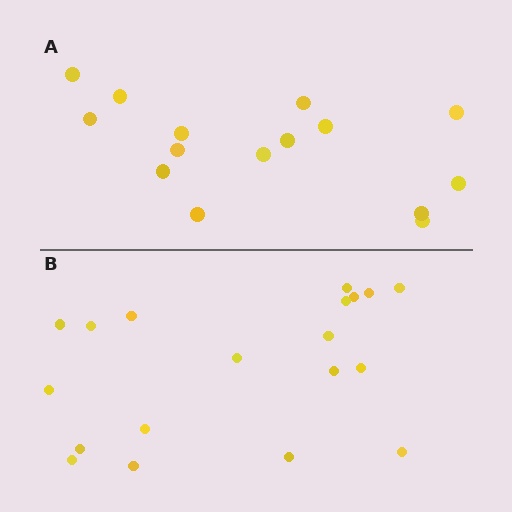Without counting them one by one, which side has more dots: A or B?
Region B (the bottom region) has more dots.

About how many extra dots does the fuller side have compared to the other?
Region B has about 4 more dots than region A.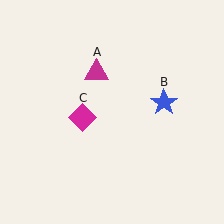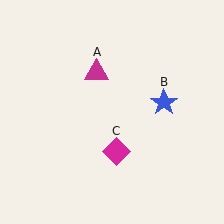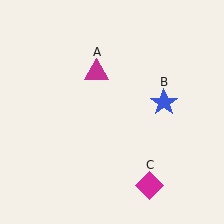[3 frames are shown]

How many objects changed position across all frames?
1 object changed position: magenta diamond (object C).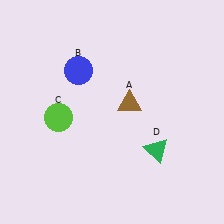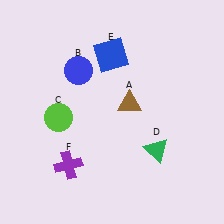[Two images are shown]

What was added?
A blue square (E), a purple cross (F) were added in Image 2.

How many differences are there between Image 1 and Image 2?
There are 2 differences between the two images.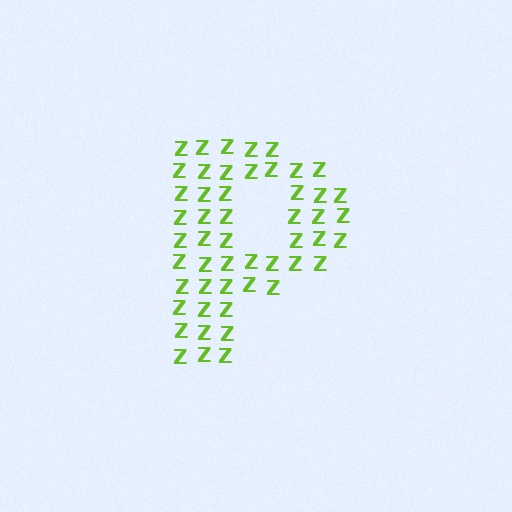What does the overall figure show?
The overall figure shows the letter P.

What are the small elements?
The small elements are letter Z's.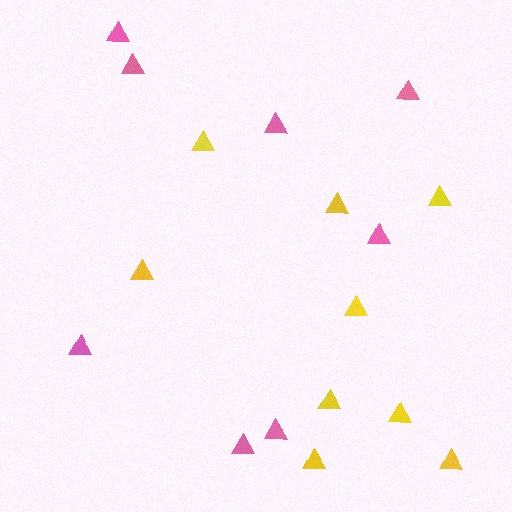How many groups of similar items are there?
There are 2 groups: one group of pink triangles (8) and one group of yellow triangles (9).